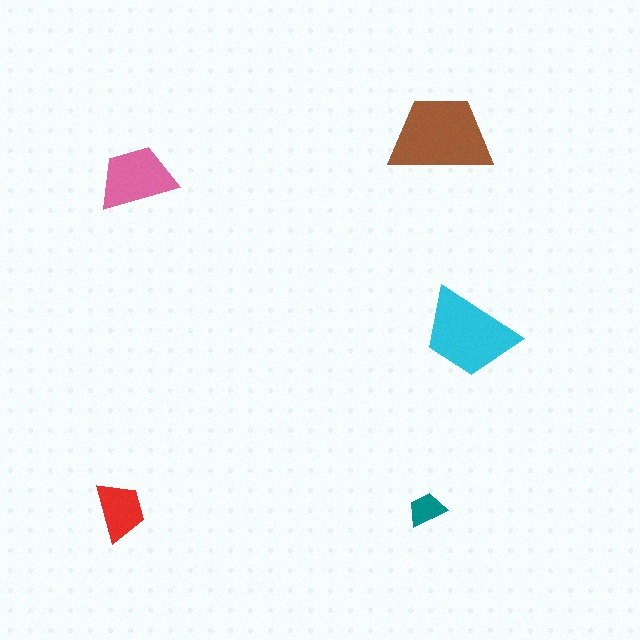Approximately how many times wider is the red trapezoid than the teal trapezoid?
About 1.5 times wider.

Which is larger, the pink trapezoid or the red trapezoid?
The pink one.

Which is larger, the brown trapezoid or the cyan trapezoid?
The brown one.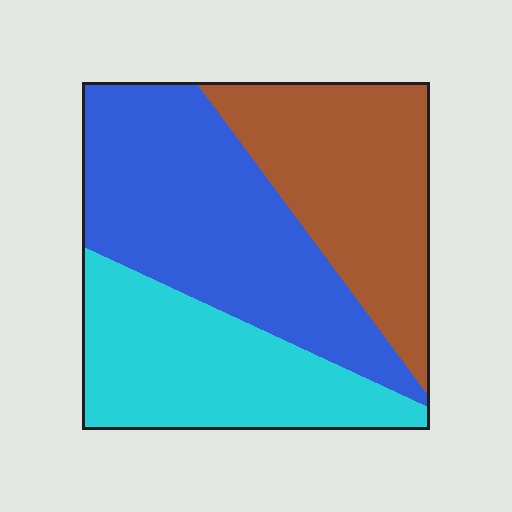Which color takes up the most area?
Blue, at roughly 40%.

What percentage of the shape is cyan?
Cyan covers roughly 30% of the shape.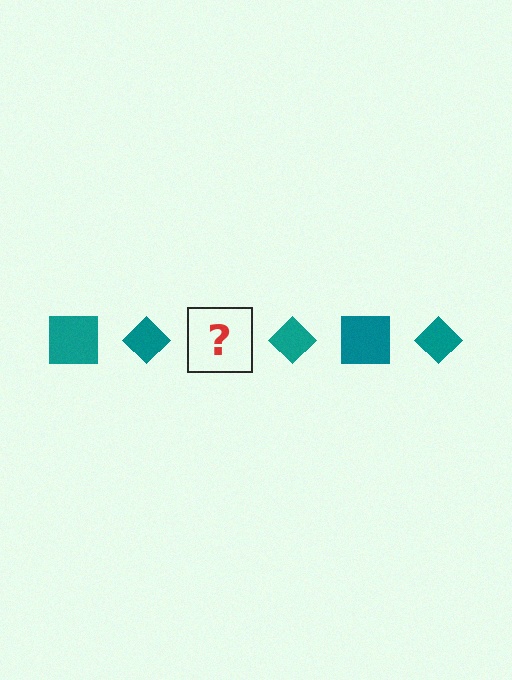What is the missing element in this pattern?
The missing element is a teal square.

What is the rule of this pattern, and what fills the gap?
The rule is that the pattern cycles through square, diamond shapes in teal. The gap should be filled with a teal square.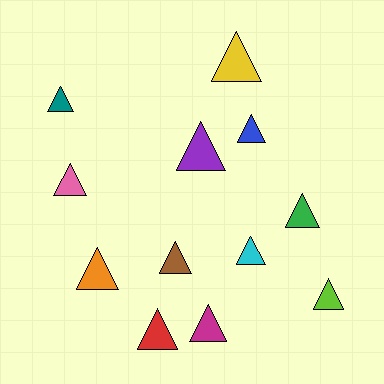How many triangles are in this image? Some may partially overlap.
There are 12 triangles.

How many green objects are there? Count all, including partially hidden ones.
There is 1 green object.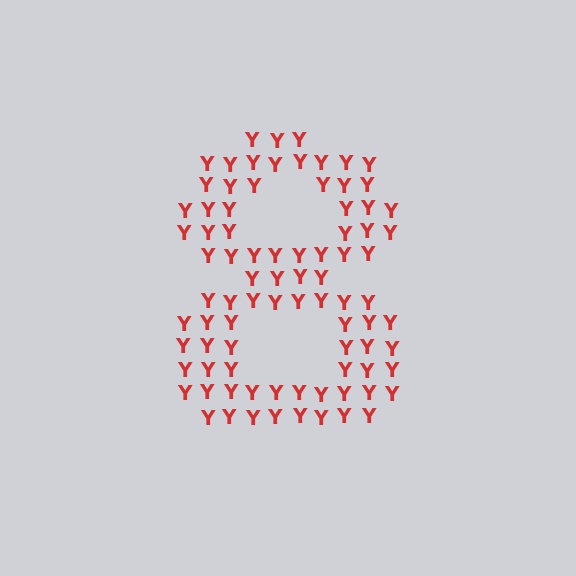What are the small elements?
The small elements are letter Y's.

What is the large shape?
The large shape is the digit 8.